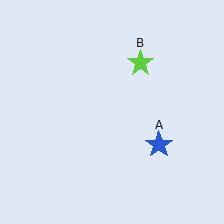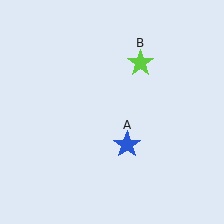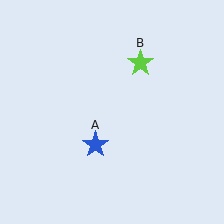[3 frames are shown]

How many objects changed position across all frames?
1 object changed position: blue star (object A).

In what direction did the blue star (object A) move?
The blue star (object A) moved left.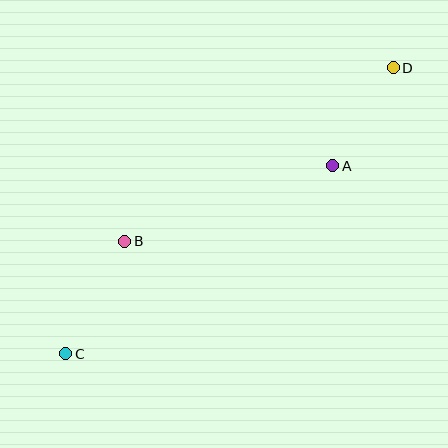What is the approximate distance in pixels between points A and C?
The distance between A and C is approximately 327 pixels.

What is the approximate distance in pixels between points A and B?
The distance between A and B is approximately 221 pixels.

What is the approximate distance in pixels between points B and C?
The distance between B and C is approximately 127 pixels.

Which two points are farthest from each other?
Points C and D are farthest from each other.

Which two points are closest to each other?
Points A and D are closest to each other.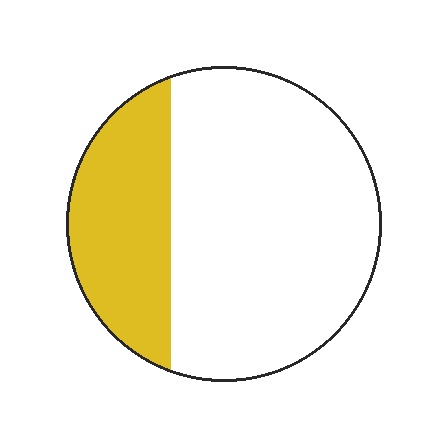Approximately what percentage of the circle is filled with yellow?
Approximately 30%.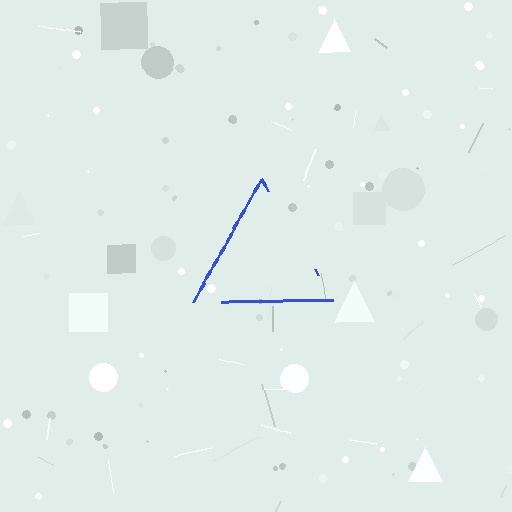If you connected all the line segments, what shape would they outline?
They would outline a triangle.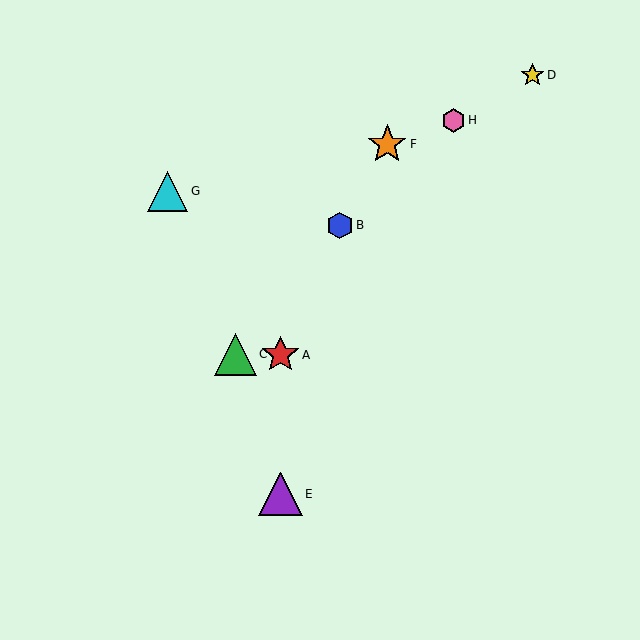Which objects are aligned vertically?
Objects A, E are aligned vertically.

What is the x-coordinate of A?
Object A is at x≈280.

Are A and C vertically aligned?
No, A is at x≈280 and C is at x≈235.